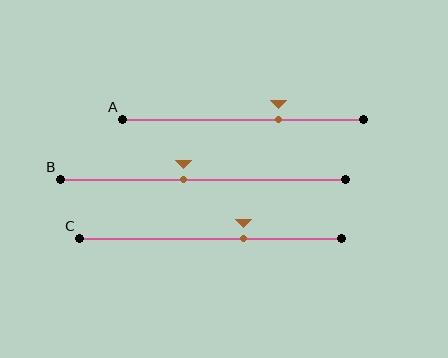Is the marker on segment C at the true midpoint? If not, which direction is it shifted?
No, the marker on segment C is shifted to the right by about 13% of the segment length.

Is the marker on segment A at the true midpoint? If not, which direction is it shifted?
No, the marker on segment A is shifted to the right by about 15% of the segment length.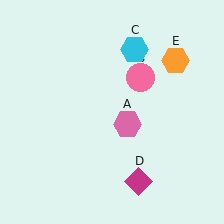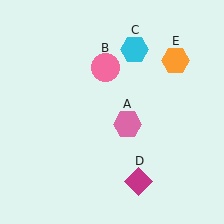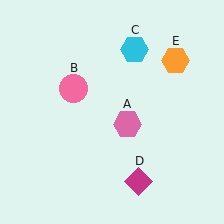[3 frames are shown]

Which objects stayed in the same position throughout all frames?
Pink hexagon (object A) and cyan hexagon (object C) and magenta diamond (object D) and orange hexagon (object E) remained stationary.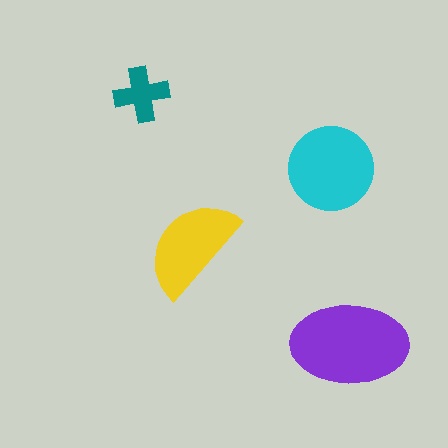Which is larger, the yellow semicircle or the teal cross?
The yellow semicircle.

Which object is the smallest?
The teal cross.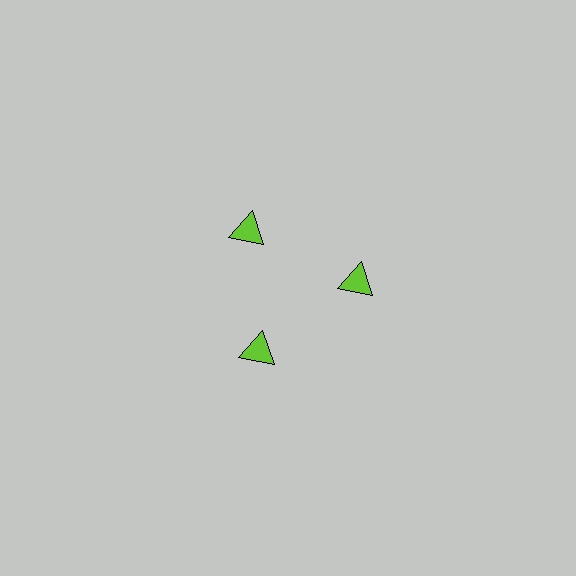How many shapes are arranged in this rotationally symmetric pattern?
There are 3 shapes, arranged in 3 groups of 1.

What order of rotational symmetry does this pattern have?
This pattern has 3-fold rotational symmetry.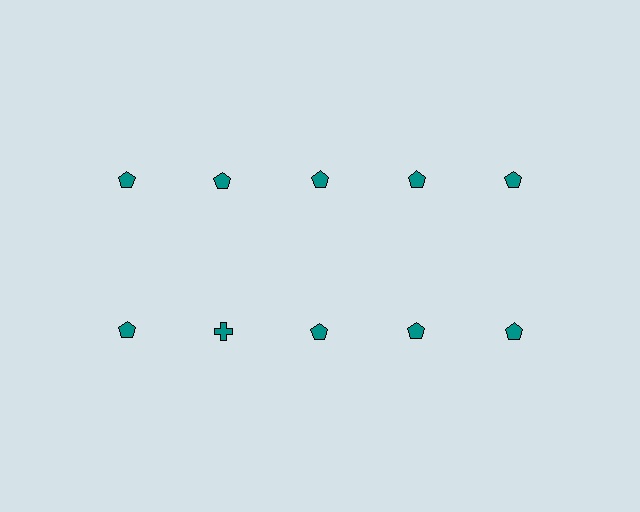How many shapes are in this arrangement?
There are 10 shapes arranged in a grid pattern.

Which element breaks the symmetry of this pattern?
The teal cross in the second row, second from left column breaks the symmetry. All other shapes are teal pentagons.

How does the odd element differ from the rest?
It has a different shape: cross instead of pentagon.